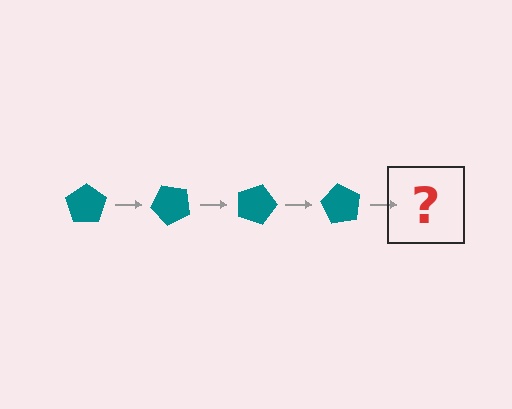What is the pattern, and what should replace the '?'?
The pattern is that the pentagon rotates 45 degrees each step. The '?' should be a teal pentagon rotated 180 degrees.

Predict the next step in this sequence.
The next step is a teal pentagon rotated 180 degrees.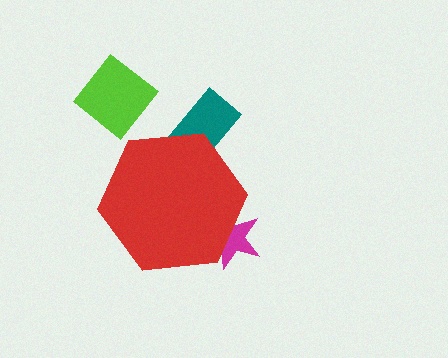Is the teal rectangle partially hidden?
Yes, the teal rectangle is partially hidden behind the red hexagon.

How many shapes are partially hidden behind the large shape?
2 shapes are partially hidden.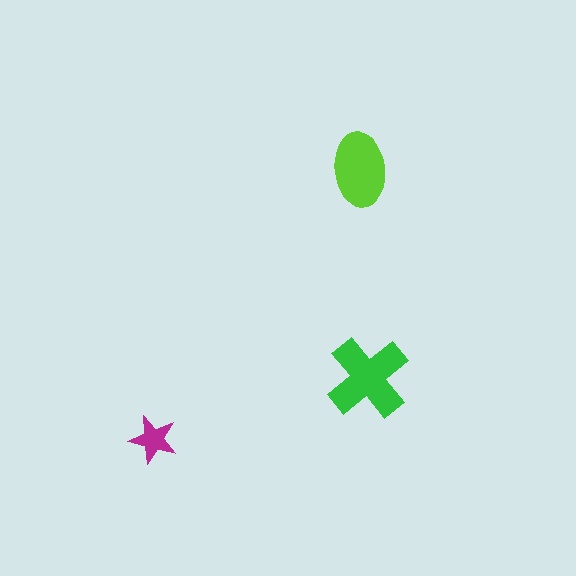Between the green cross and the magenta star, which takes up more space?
The green cross.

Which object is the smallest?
The magenta star.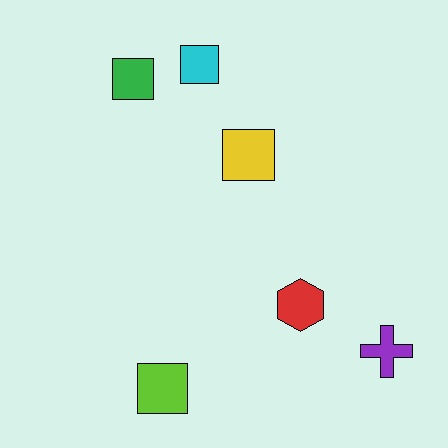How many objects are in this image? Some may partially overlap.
There are 6 objects.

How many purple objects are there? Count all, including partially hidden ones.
There is 1 purple object.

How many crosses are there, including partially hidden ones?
There is 1 cross.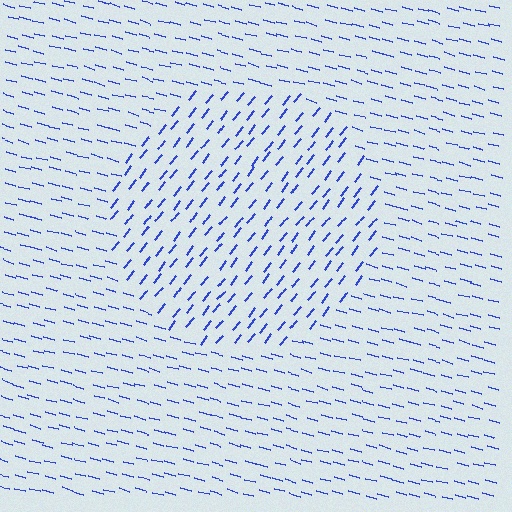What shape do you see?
I see a circle.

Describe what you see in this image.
The image is filled with small blue line segments. A circle region in the image has lines oriented differently from the surrounding lines, creating a visible texture boundary.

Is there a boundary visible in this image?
Yes, there is a texture boundary formed by a change in line orientation.